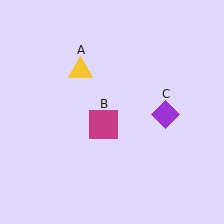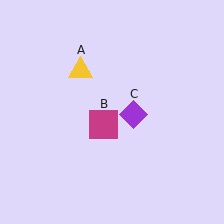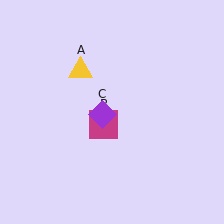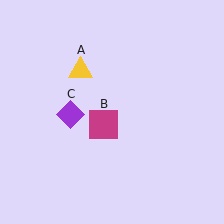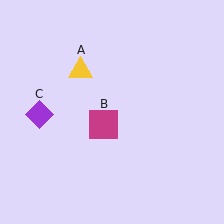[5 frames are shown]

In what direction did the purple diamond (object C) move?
The purple diamond (object C) moved left.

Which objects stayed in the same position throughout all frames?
Yellow triangle (object A) and magenta square (object B) remained stationary.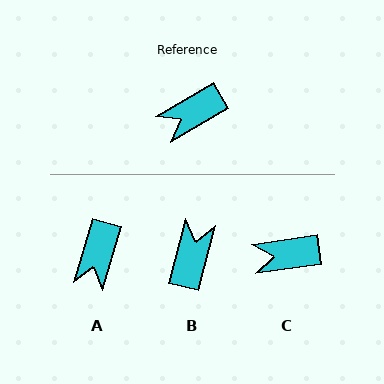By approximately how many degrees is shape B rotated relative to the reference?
Approximately 135 degrees clockwise.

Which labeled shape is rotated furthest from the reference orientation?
B, about 135 degrees away.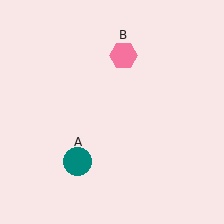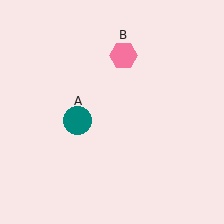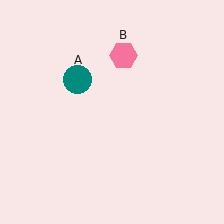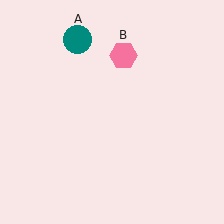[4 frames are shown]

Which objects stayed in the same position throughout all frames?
Pink hexagon (object B) remained stationary.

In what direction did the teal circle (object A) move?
The teal circle (object A) moved up.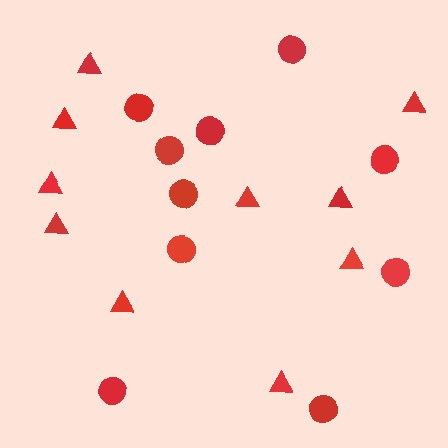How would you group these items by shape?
There are 2 groups: one group of triangles (10) and one group of circles (10).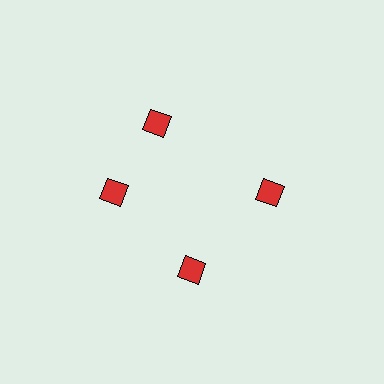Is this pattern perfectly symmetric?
No. The 4 red diamonds are arranged in a ring, but one element near the 12 o'clock position is rotated out of alignment along the ring, breaking the 4-fold rotational symmetry.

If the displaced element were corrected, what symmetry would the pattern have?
It would have 4-fold rotational symmetry — the pattern would map onto itself every 90 degrees.